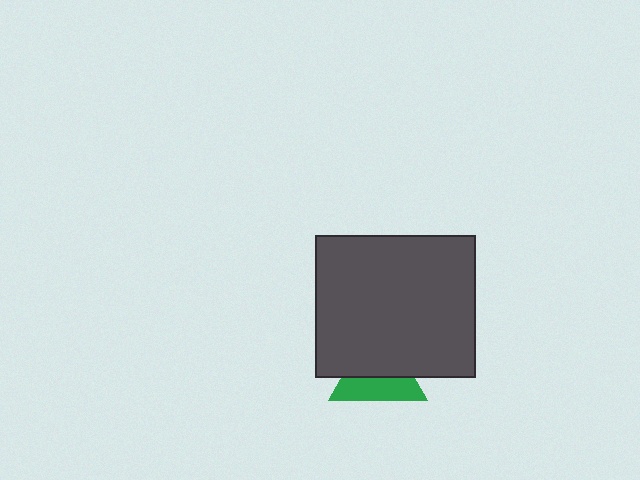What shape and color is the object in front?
The object in front is a dark gray rectangle.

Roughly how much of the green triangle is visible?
About half of it is visible (roughly 47%).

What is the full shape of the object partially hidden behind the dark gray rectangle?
The partially hidden object is a green triangle.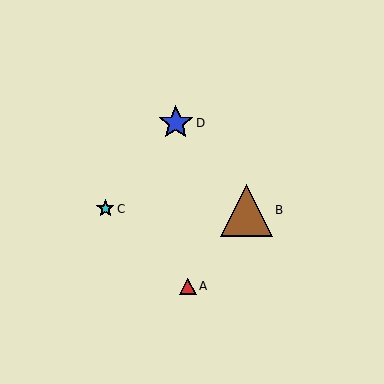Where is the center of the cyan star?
The center of the cyan star is at (105, 209).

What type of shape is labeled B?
Shape B is a brown triangle.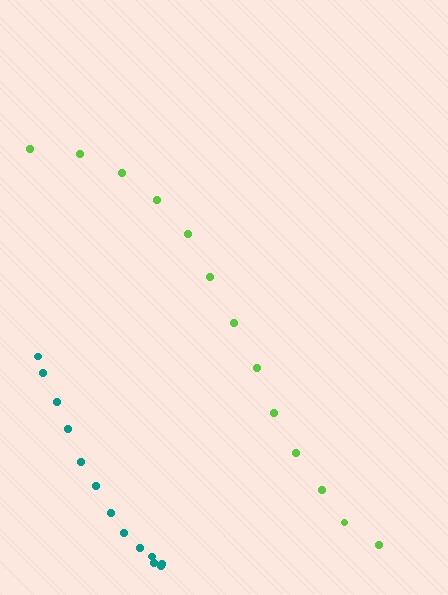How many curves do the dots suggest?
There are 2 distinct paths.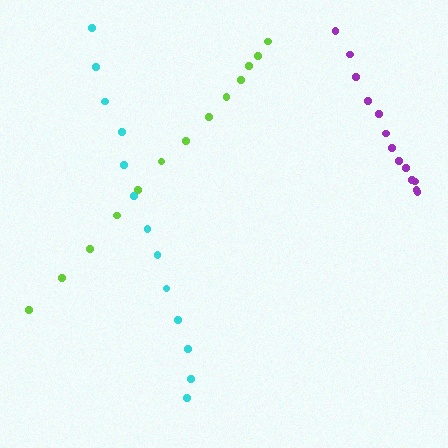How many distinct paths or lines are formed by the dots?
There are 3 distinct paths.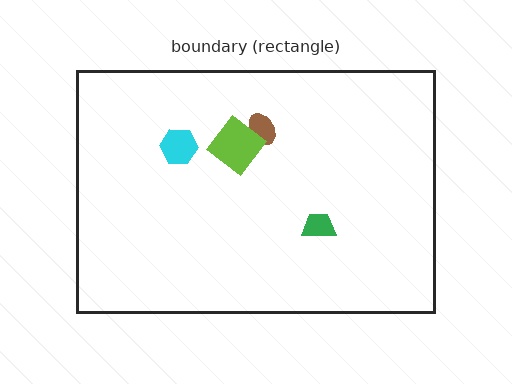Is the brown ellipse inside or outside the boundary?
Inside.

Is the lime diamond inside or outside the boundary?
Inside.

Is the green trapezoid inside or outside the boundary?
Inside.